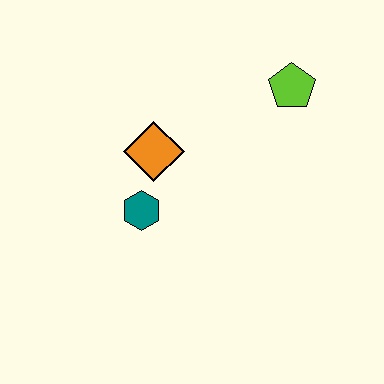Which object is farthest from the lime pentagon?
The teal hexagon is farthest from the lime pentagon.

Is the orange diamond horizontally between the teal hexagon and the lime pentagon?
Yes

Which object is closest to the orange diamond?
The teal hexagon is closest to the orange diamond.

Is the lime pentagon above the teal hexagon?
Yes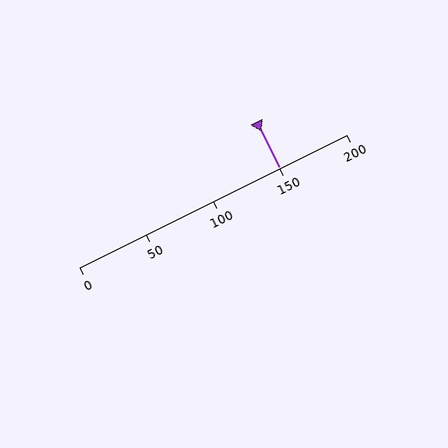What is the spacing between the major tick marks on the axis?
The major ticks are spaced 50 apart.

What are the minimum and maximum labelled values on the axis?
The axis runs from 0 to 200.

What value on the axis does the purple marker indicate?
The marker indicates approximately 150.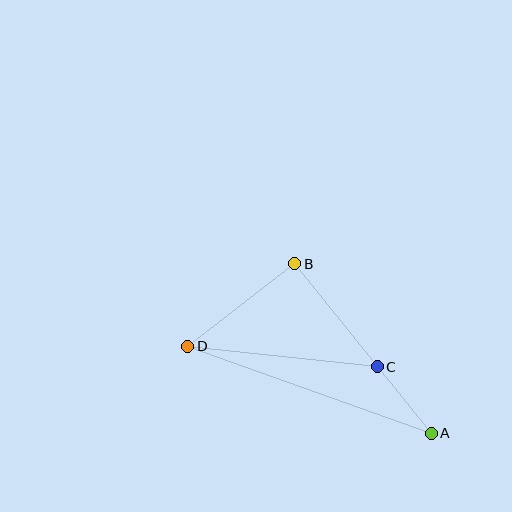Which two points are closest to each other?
Points A and C are closest to each other.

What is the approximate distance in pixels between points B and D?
The distance between B and D is approximately 135 pixels.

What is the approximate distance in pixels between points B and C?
The distance between B and C is approximately 132 pixels.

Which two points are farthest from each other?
Points A and D are farthest from each other.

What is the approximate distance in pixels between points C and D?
The distance between C and D is approximately 190 pixels.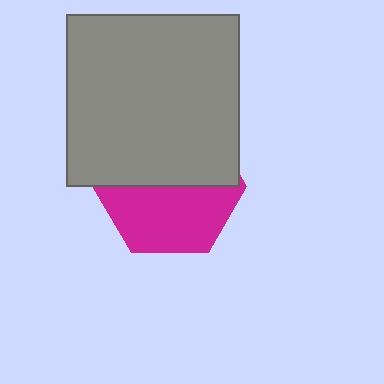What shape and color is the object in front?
The object in front is a gray square.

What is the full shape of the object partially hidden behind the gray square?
The partially hidden object is a magenta hexagon.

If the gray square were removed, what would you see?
You would see the complete magenta hexagon.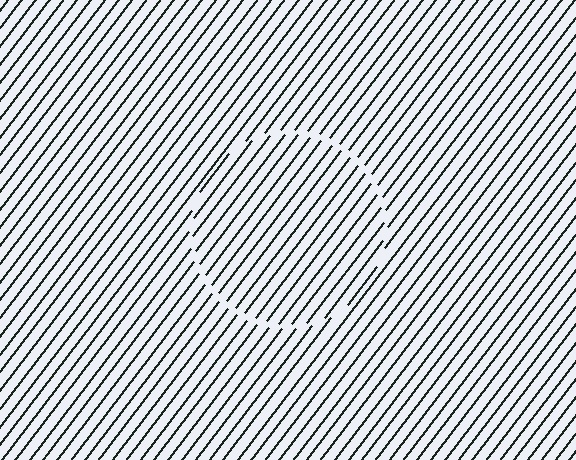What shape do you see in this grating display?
An illusory circle. The interior of the shape contains the same grating, shifted by half a period — the contour is defined by the phase discontinuity where line-ends from the inner and outer gratings abut.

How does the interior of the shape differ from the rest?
The interior of the shape contains the same grating, shifted by half a period — the contour is defined by the phase discontinuity where line-ends from the inner and outer gratings abut.